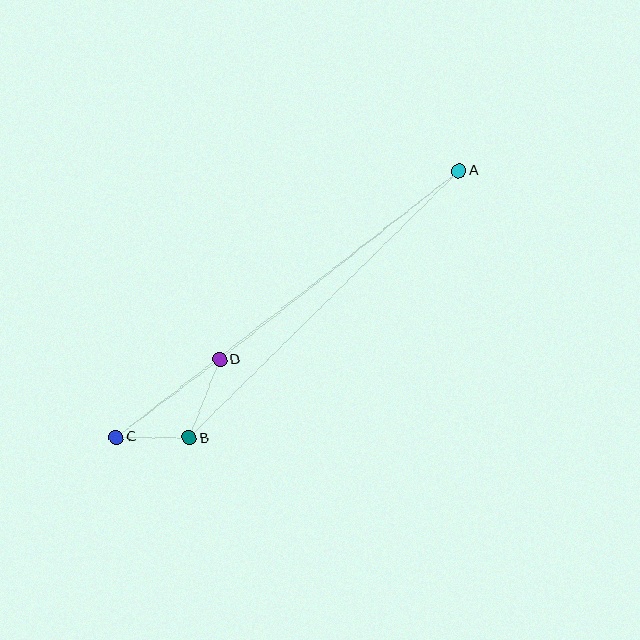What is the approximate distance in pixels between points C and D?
The distance between C and D is approximately 129 pixels.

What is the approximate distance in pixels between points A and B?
The distance between A and B is approximately 379 pixels.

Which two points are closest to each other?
Points B and C are closest to each other.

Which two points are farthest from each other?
Points A and C are farthest from each other.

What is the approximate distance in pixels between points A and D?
The distance between A and D is approximately 305 pixels.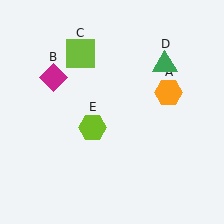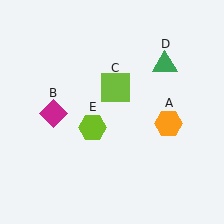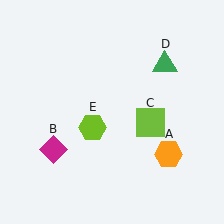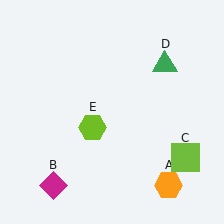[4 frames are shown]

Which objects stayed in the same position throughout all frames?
Green triangle (object D) and lime hexagon (object E) remained stationary.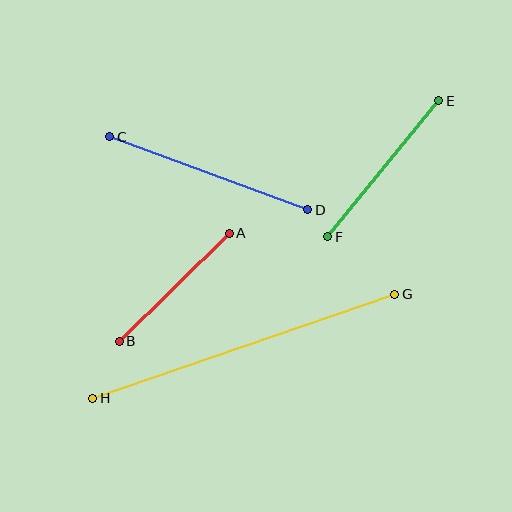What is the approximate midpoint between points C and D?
The midpoint is at approximately (209, 173) pixels.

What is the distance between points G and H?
The distance is approximately 320 pixels.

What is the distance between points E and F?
The distance is approximately 176 pixels.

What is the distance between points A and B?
The distance is approximately 154 pixels.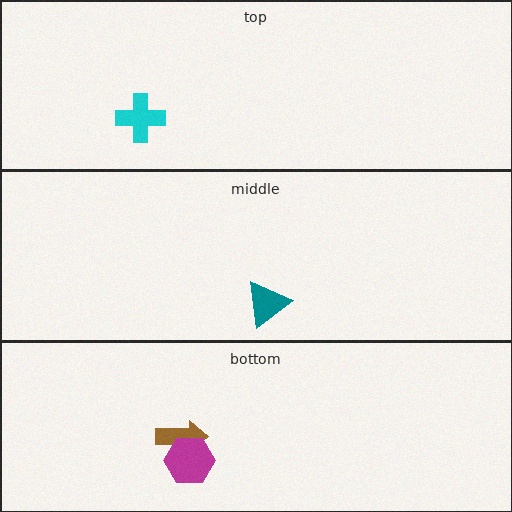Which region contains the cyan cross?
The top region.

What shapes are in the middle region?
The teal triangle.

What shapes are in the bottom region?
The brown arrow, the magenta hexagon.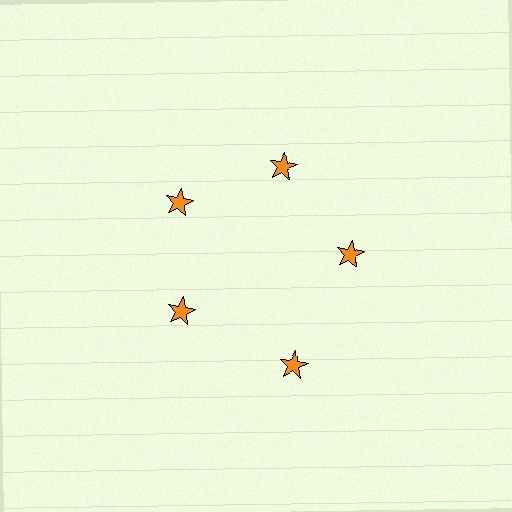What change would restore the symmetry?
The symmetry would be restored by moving it inward, back onto the ring so that all 5 stars sit at equal angles and equal distance from the center.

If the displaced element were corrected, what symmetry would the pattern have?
It would have 5-fold rotational symmetry — the pattern would map onto itself every 72 degrees.